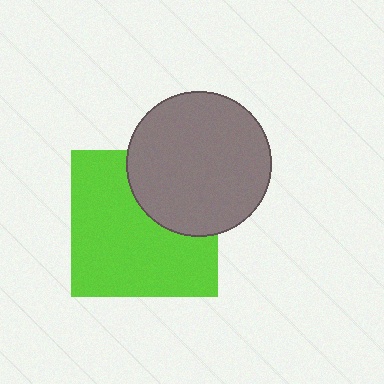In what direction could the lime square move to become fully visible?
The lime square could move toward the lower-left. That would shift it out from behind the gray circle entirely.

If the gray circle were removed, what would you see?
You would see the complete lime square.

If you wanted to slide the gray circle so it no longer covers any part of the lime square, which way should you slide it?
Slide it toward the upper-right — that is the most direct way to separate the two shapes.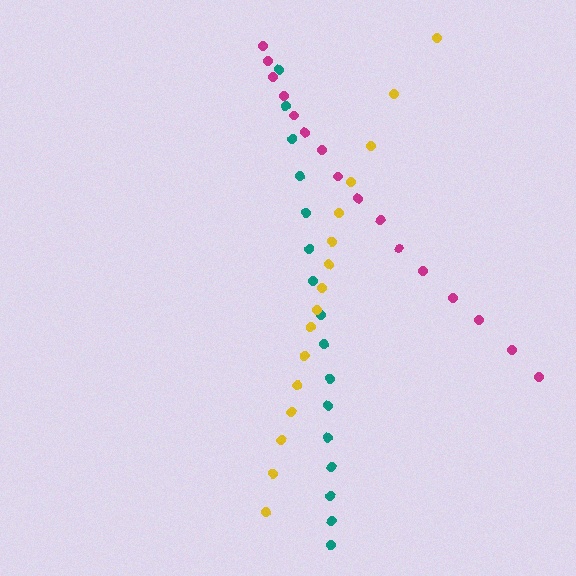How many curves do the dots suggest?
There are 3 distinct paths.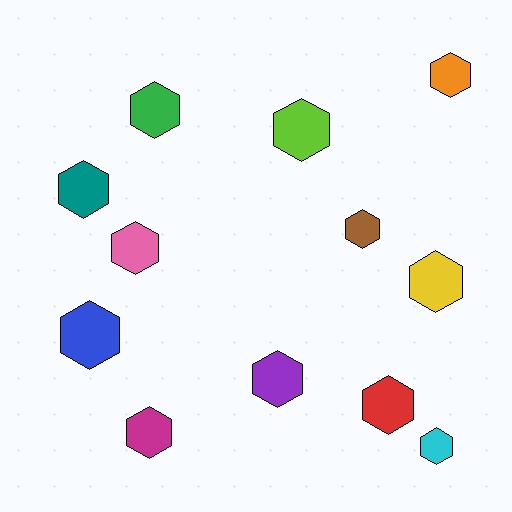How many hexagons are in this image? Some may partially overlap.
There are 12 hexagons.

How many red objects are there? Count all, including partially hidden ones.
There is 1 red object.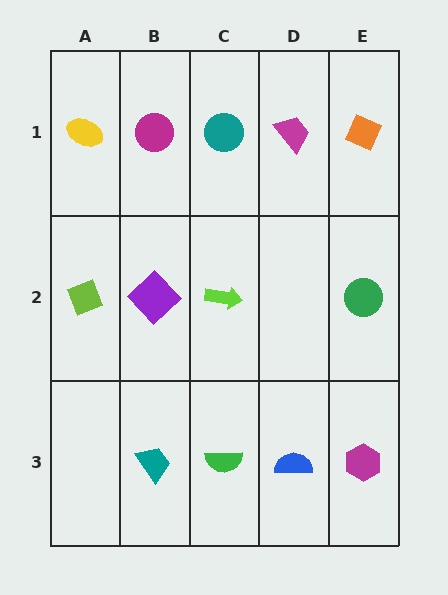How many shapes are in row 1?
5 shapes.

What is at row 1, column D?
A magenta trapezoid.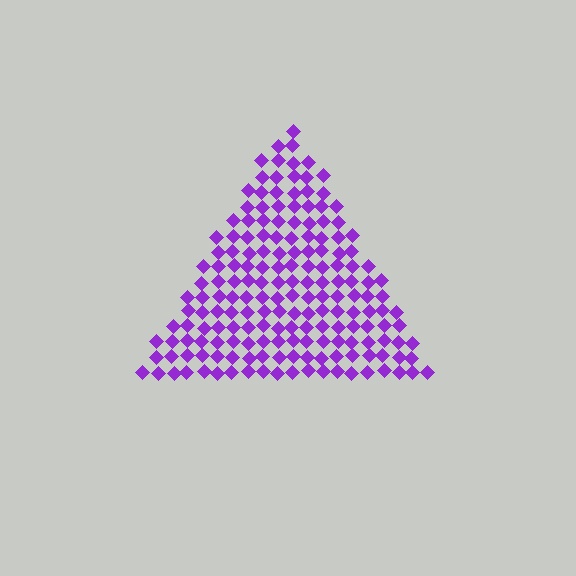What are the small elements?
The small elements are diamonds.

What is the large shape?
The large shape is a triangle.